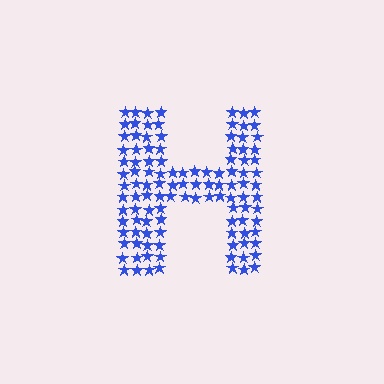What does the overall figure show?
The overall figure shows the letter H.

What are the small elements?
The small elements are stars.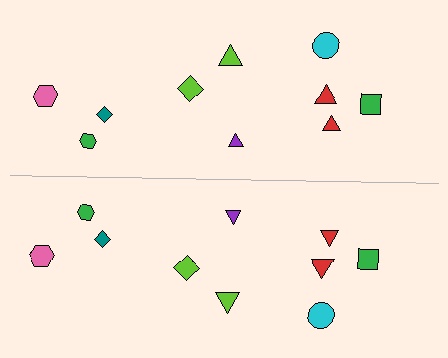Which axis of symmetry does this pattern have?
The pattern has a horizontal axis of symmetry running through the center of the image.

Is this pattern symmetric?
Yes, this pattern has bilateral (reflection) symmetry.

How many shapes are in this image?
There are 20 shapes in this image.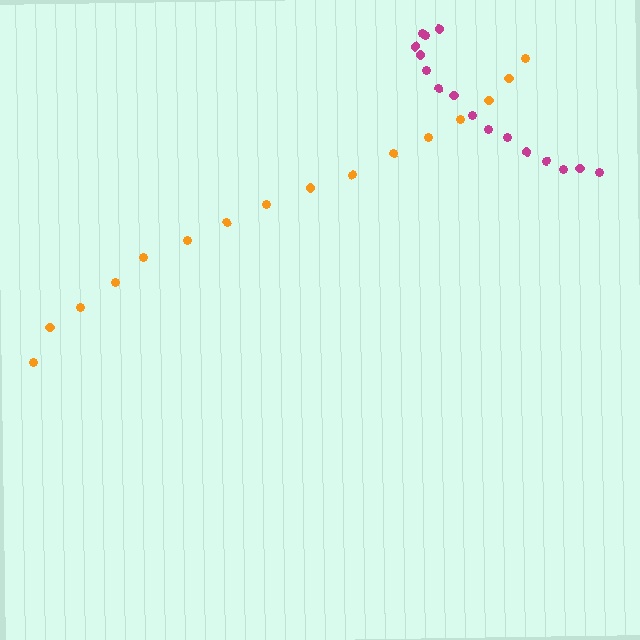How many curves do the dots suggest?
There are 2 distinct paths.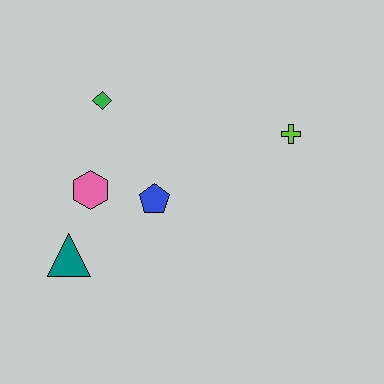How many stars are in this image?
There are no stars.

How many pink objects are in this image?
There is 1 pink object.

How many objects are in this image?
There are 5 objects.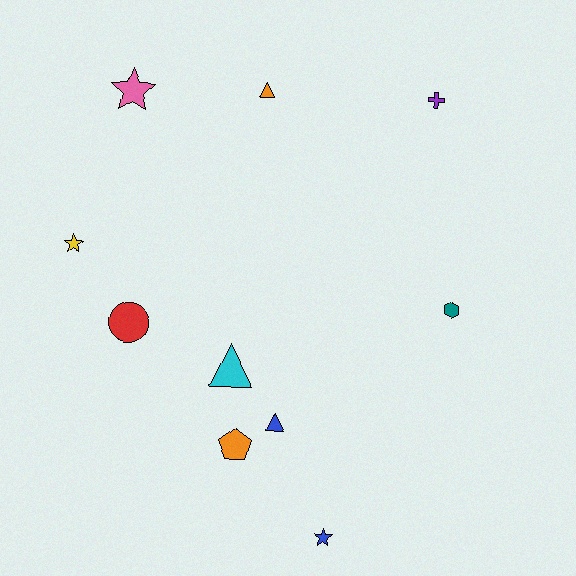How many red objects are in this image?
There is 1 red object.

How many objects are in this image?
There are 10 objects.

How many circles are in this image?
There is 1 circle.